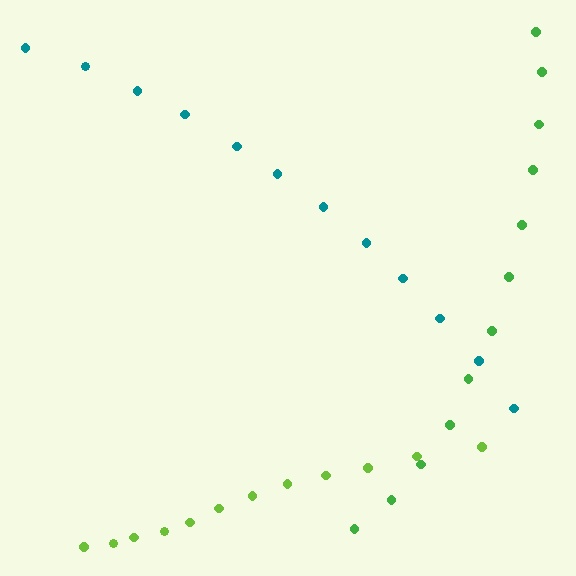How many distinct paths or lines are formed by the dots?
There are 3 distinct paths.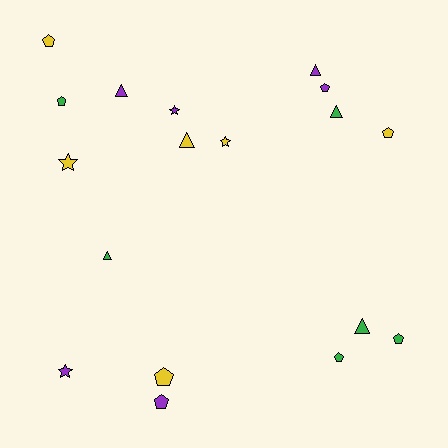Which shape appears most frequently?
Pentagon, with 8 objects.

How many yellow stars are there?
There are 2 yellow stars.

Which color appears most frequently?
Purple, with 6 objects.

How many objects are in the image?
There are 18 objects.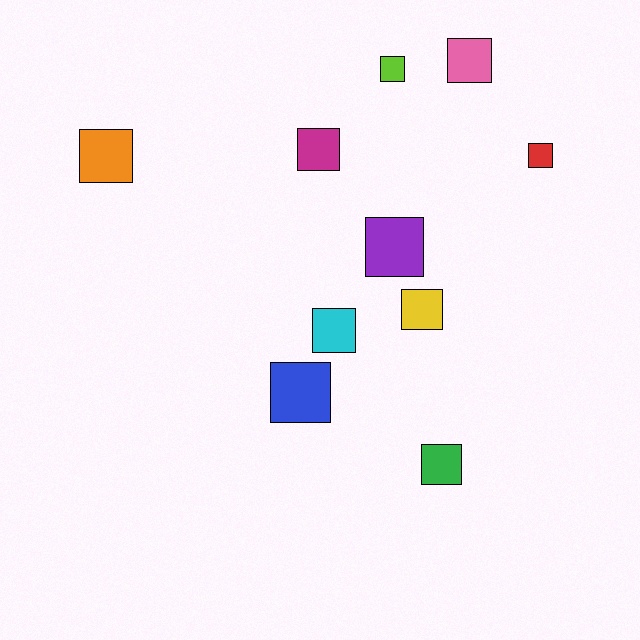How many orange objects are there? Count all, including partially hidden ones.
There is 1 orange object.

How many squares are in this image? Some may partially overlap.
There are 10 squares.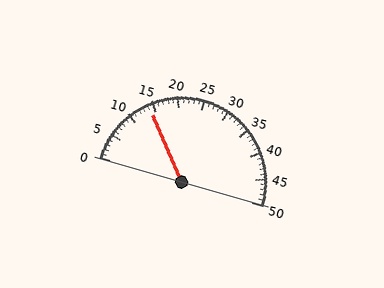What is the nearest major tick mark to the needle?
The nearest major tick mark is 15.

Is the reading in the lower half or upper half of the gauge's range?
The reading is in the lower half of the range (0 to 50).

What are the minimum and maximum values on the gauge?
The gauge ranges from 0 to 50.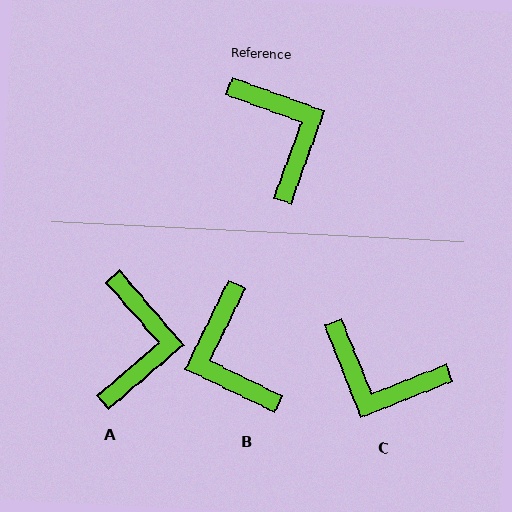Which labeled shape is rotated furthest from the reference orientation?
B, about 174 degrees away.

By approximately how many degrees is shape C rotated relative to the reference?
Approximately 139 degrees clockwise.